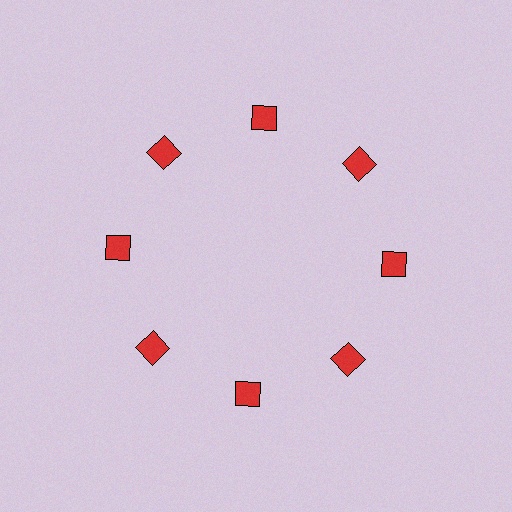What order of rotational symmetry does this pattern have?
This pattern has 8-fold rotational symmetry.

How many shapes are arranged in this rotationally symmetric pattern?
There are 8 shapes, arranged in 8 groups of 1.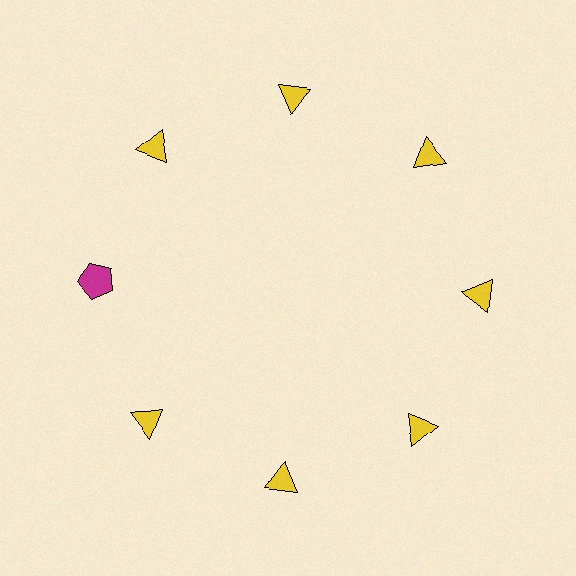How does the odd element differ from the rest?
It differs in both color (magenta instead of yellow) and shape (pentagon instead of triangle).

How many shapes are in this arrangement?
There are 8 shapes arranged in a ring pattern.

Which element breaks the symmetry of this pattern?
The magenta pentagon at roughly the 9 o'clock position breaks the symmetry. All other shapes are yellow triangles.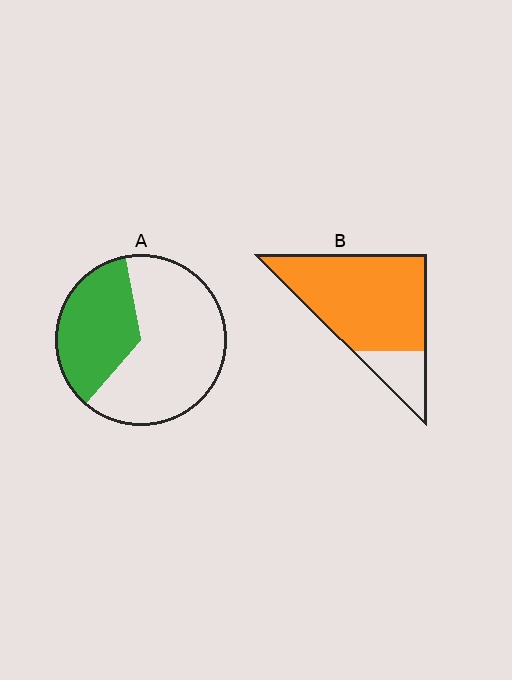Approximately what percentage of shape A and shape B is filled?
A is approximately 35% and B is approximately 80%.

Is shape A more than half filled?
No.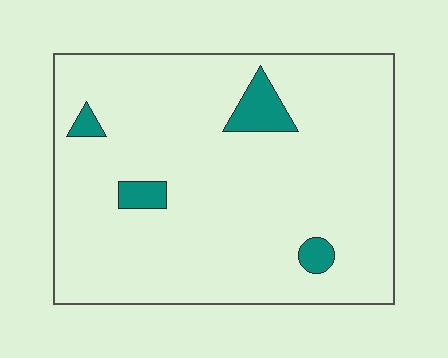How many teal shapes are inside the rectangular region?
4.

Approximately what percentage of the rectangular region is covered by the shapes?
Approximately 5%.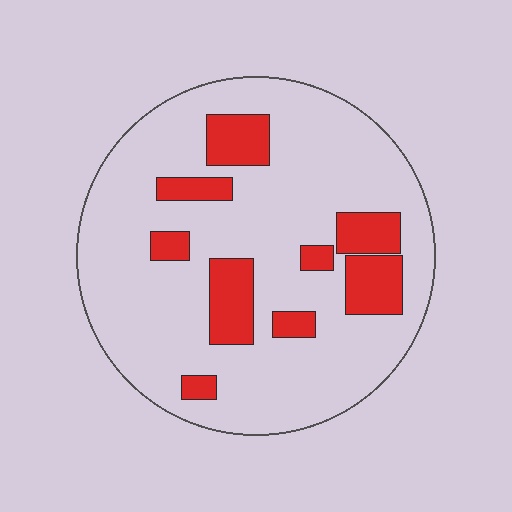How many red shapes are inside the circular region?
9.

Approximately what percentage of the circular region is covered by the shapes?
Approximately 20%.